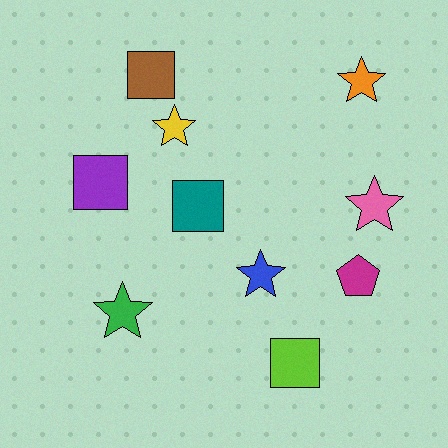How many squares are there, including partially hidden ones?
There are 4 squares.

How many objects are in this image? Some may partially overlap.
There are 10 objects.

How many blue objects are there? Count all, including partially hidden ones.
There is 1 blue object.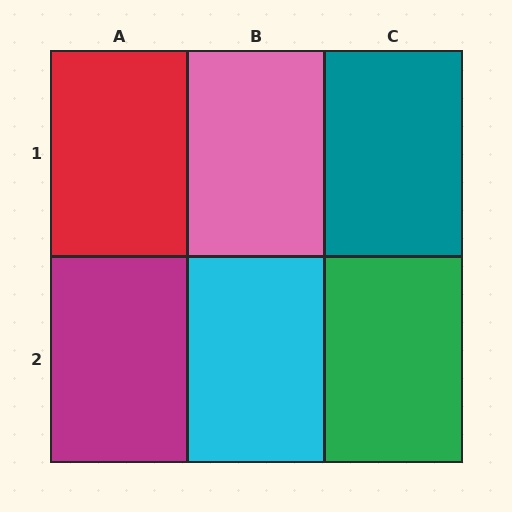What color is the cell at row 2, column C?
Green.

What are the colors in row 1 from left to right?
Red, pink, teal.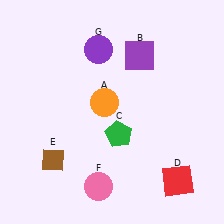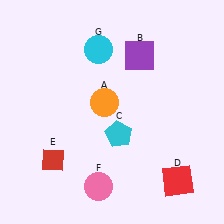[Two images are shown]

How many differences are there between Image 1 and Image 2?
There are 3 differences between the two images.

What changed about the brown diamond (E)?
In Image 1, E is brown. In Image 2, it changed to red.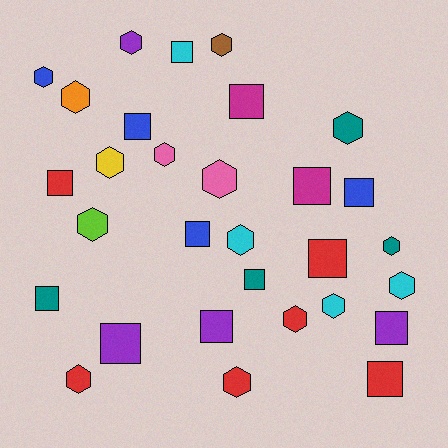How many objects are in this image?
There are 30 objects.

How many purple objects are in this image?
There are 4 purple objects.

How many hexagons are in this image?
There are 16 hexagons.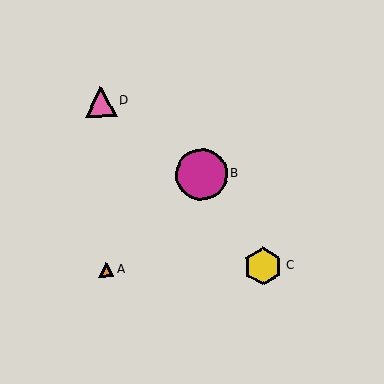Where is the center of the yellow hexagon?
The center of the yellow hexagon is at (263, 266).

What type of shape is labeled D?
Shape D is a pink triangle.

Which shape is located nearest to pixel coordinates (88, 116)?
The pink triangle (labeled D) at (101, 101) is nearest to that location.